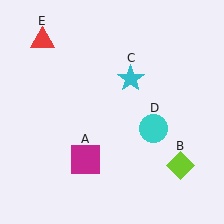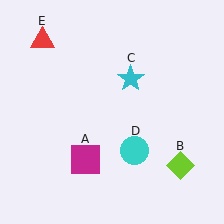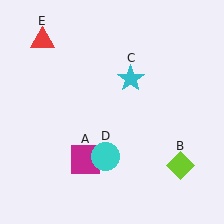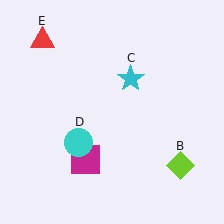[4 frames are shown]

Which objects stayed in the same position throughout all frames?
Magenta square (object A) and lime diamond (object B) and cyan star (object C) and red triangle (object E) remained stationary.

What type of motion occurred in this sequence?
The cyan circle (object D) rotated clockwise around the center of the scene.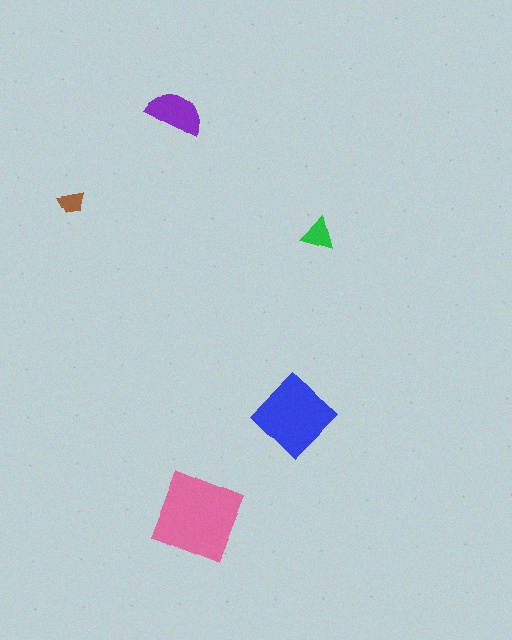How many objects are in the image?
There are 5 objects in the image.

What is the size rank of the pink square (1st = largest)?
1st.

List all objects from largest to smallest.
The pink square, the blue diamond, the purple semicircle, the green triangle, the brown trapezoid.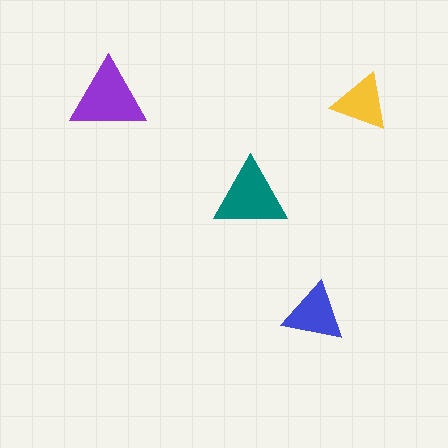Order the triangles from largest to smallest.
the purple one, the teal one, the blue one, the yellow one.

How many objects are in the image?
There are 4 objects in the image.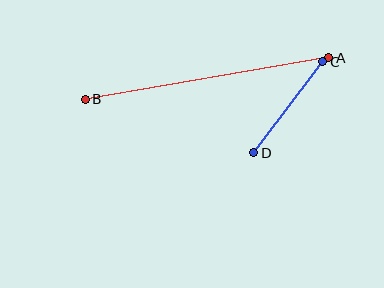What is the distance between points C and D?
The distance is approximately 115 pixels.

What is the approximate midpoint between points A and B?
The midpoint is at approximately (207, 79) pixels.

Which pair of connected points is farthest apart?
Points A and B are farthest apart.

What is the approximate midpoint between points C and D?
The midpoint is at approximately (288, 107) pixels.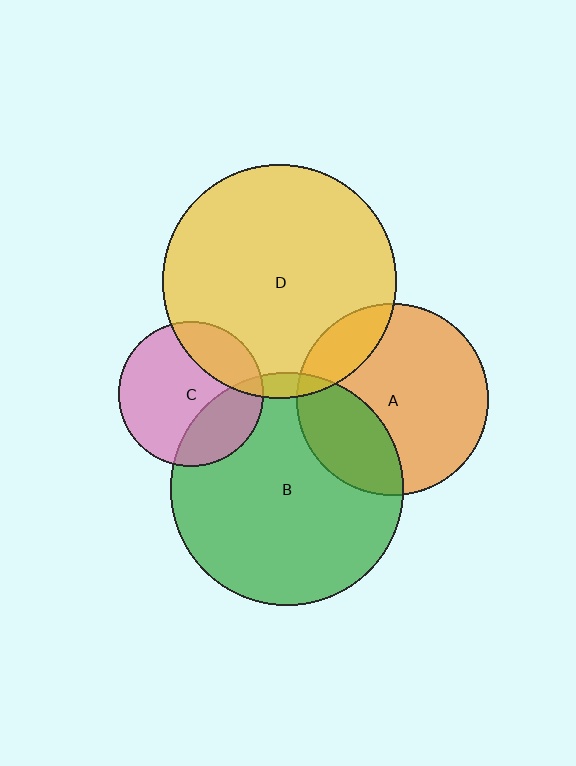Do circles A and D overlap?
Yes.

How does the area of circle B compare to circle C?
Approximately 2.6 times.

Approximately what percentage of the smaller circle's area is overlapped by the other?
Approximately 15%.